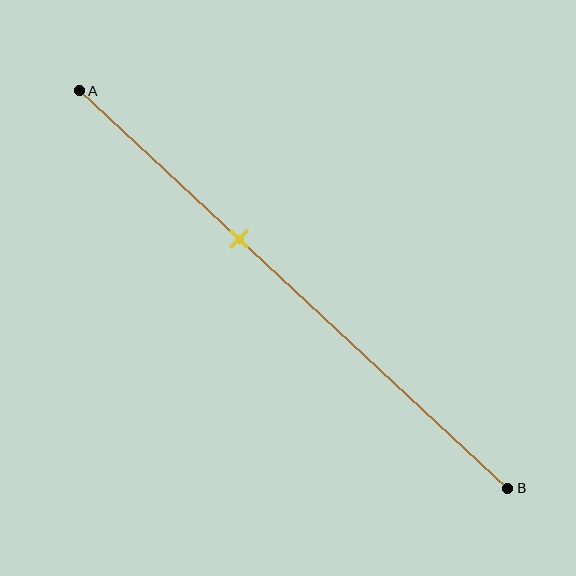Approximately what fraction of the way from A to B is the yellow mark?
The yellow mark is approximately 35% of the way from A to B.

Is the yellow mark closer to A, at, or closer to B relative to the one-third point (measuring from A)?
The yellow mark is closer to point B than the one-third point of segment AB.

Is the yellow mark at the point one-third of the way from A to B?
No, the mark is at about 35% from A, not at the 33% one-third point.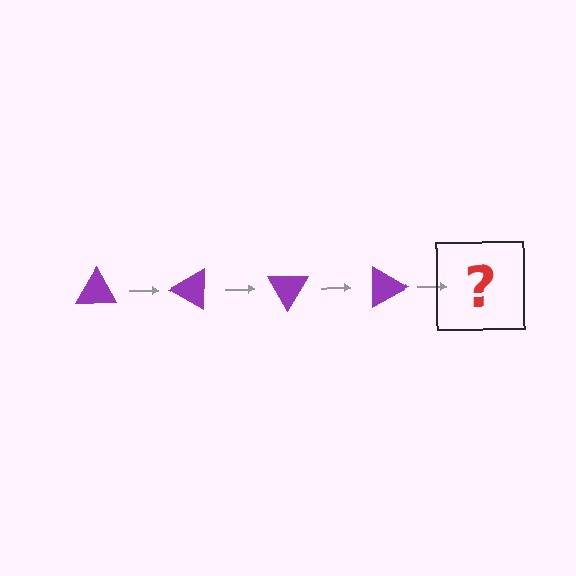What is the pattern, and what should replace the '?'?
The pattern is that the triangle rotates 30 degrees each step. The '?' should be a purple triangle rotated 120 degrees.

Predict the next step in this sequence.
The next step is a purple triangle rotated 120 degrees.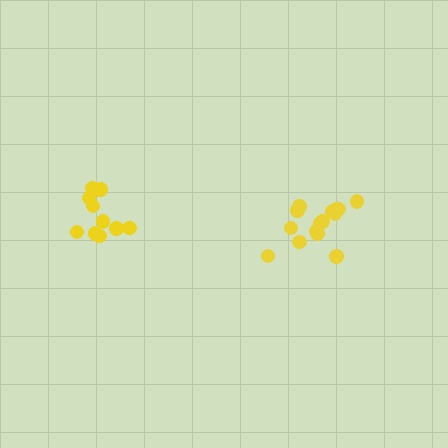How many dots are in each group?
Group 1: 15 dots, Group 2: 11 dots (26 total).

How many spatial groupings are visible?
There are 2 spatial groupings.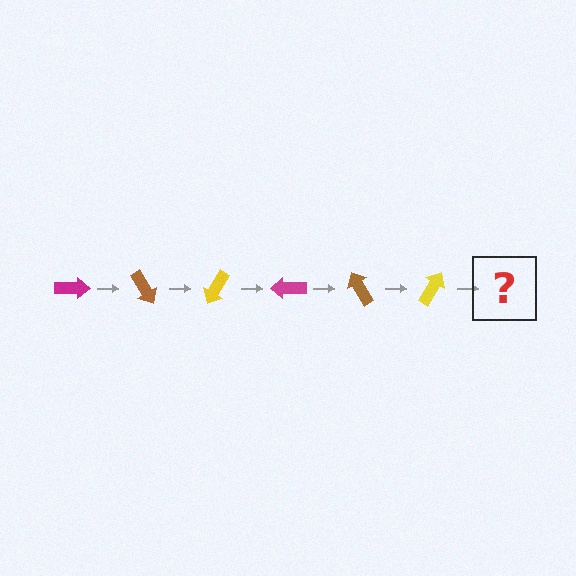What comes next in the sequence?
The next element should be a magenta arrow, rotated 360 degrees from the start.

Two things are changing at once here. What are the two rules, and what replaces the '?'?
The two rules are that it rotates 60 degrees each step and the color cycles through magenta, brown, and yellow. The '?' should be a magenta arrow, rotated 360 degrees from the start.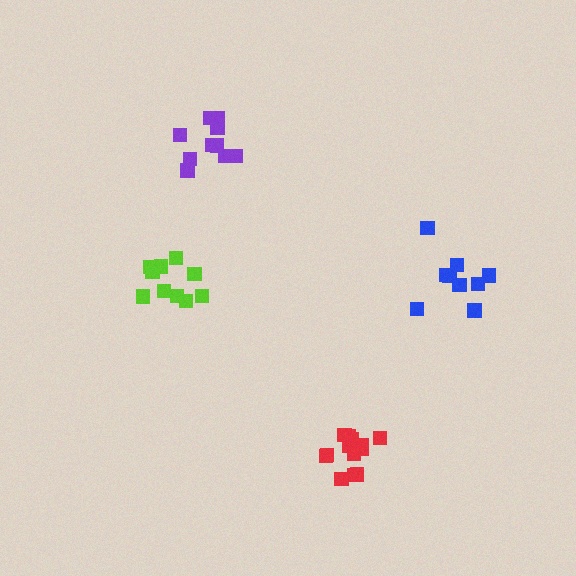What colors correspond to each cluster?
The clusters are colored: purple, blue, red, lime.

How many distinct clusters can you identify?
There are 4 distinct clusters.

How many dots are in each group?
Group 1: 10 dots, Group 2: 9 dots, Group 3: 13 dots, Group 4: 10 dots (42 total).